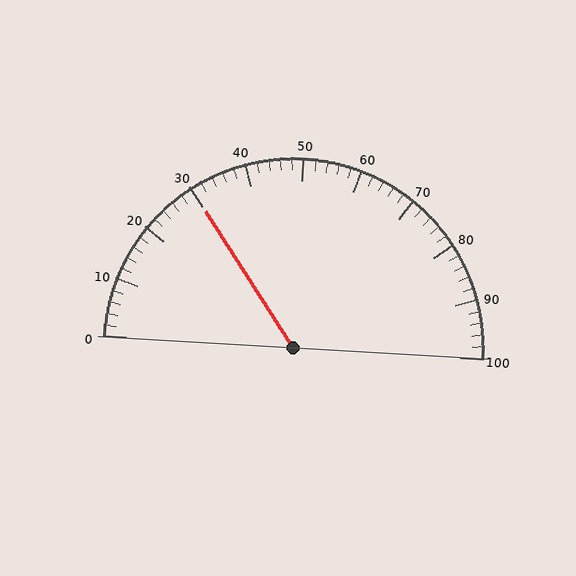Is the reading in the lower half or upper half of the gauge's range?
The reading is in the lower half of the range (0 to 100).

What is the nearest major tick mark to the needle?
The nearest major tick mark is 30.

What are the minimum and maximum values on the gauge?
The gauge ranges from 0 to 100.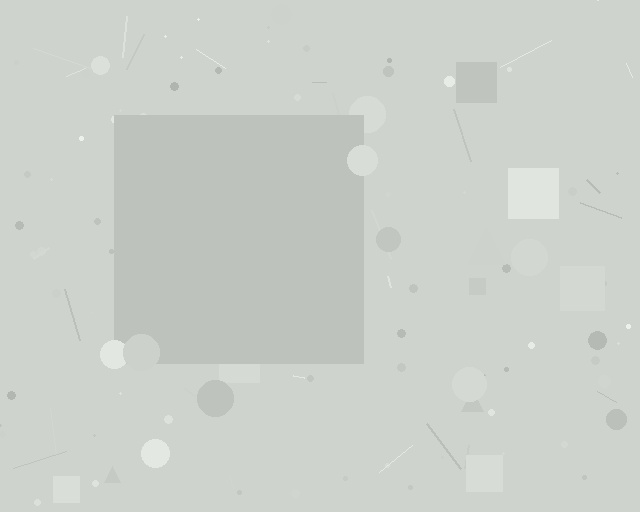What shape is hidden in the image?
A square is hidden in the image.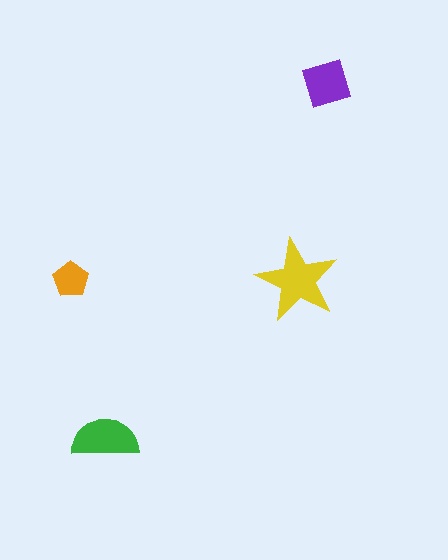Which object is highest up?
The purple diamond is topmost.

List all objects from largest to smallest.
The yellow star, the green semicircle, the purple diamond, the orange pentagon.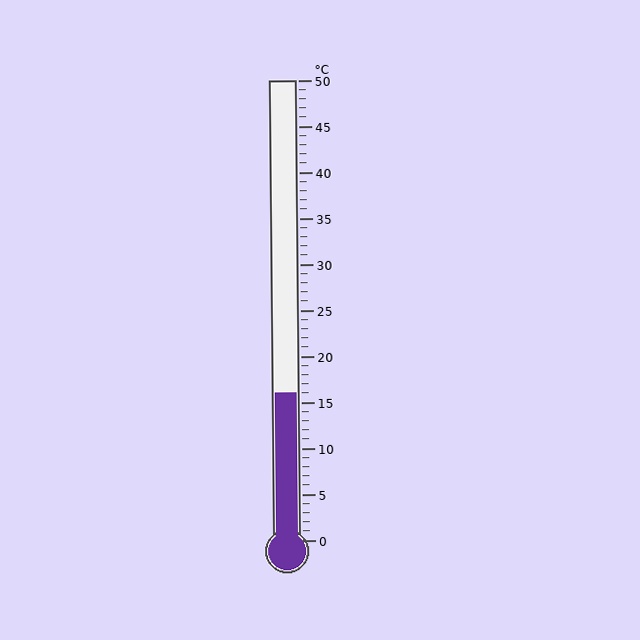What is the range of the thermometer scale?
The thermometer scale ranges from 0°C to 50°C.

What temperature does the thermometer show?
The thermometer shows approximately 16°C.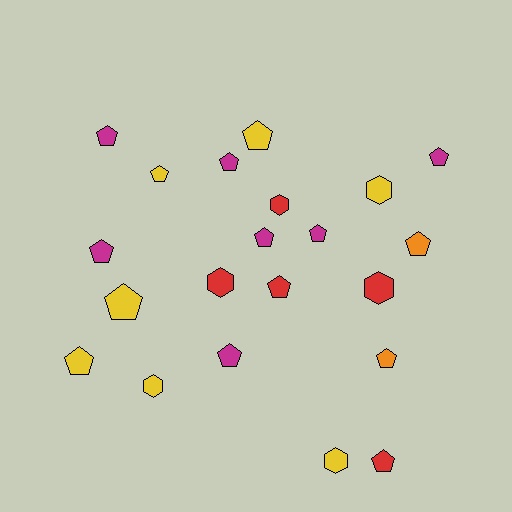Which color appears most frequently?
Magenta, with 7 objects.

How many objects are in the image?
There are 21 objects.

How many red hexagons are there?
There are 3 red hexagons.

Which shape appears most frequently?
Pentagon, with 15 objects.